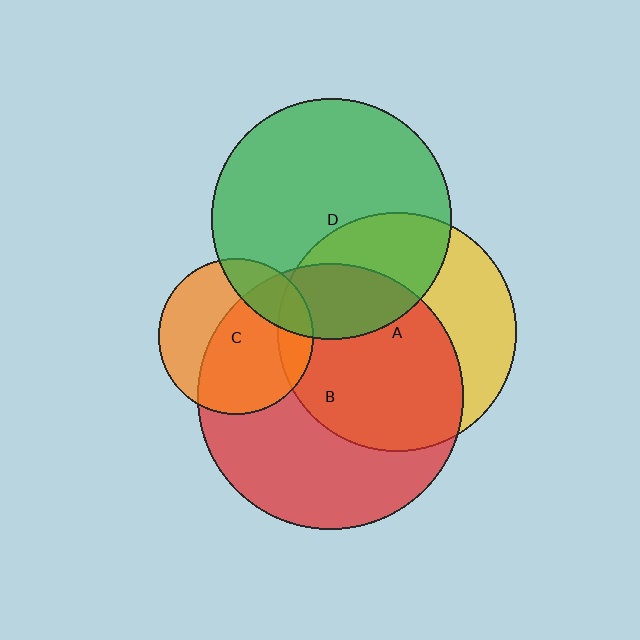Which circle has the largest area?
Circle B (red).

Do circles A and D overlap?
Yes.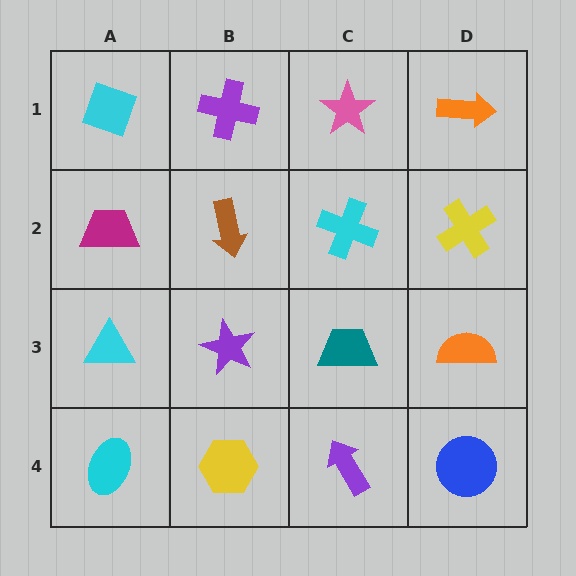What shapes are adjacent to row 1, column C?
A cyan cross (row 2, column C), a purple cross (row 1, column B), an orange arrow (row 1, column D).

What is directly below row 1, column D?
A yellow cross.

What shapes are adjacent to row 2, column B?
A purple cross (row 1, column B), a purple star (row 3, column B), a magenta trapezoid (row 2, column A), a cyan cross (row 2, column C).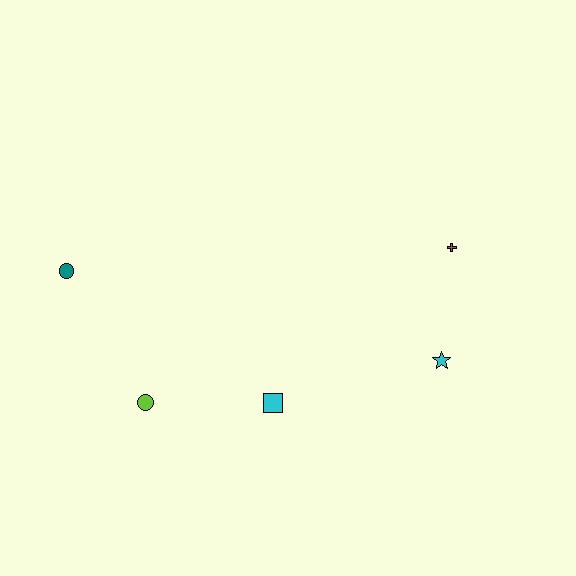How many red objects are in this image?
There are no red objects.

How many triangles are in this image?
There are no triangles.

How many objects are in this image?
There are 5 objects.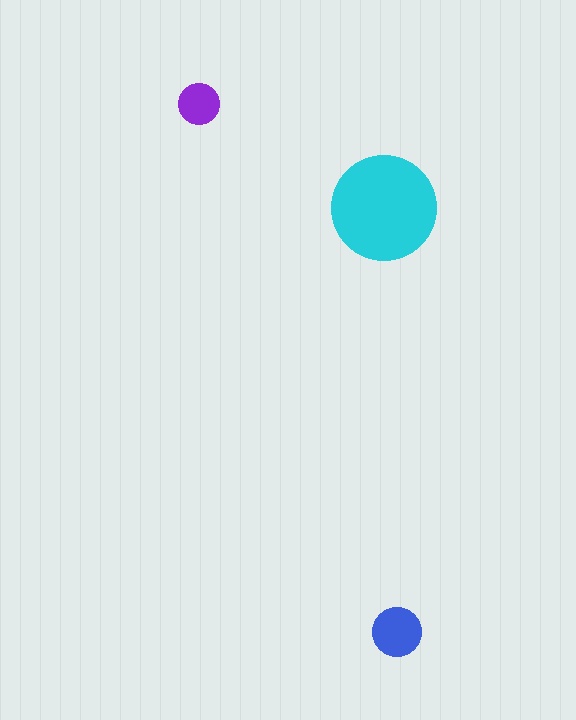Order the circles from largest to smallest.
the cyan one, the blue one, the purple one.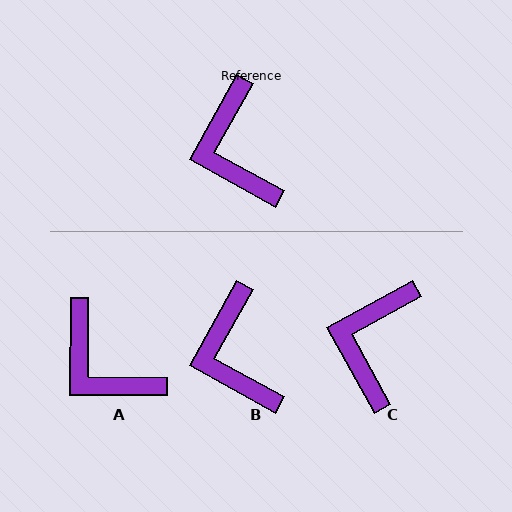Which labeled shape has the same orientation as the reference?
B.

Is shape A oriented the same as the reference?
No, it is off by about 28 degrees.